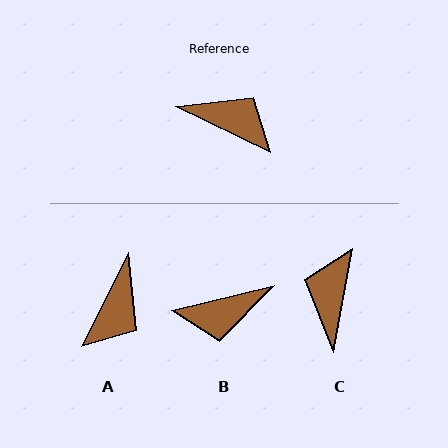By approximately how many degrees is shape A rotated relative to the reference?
Approximately 91 degrees clockwise.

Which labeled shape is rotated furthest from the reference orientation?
B, about 141 degrees away.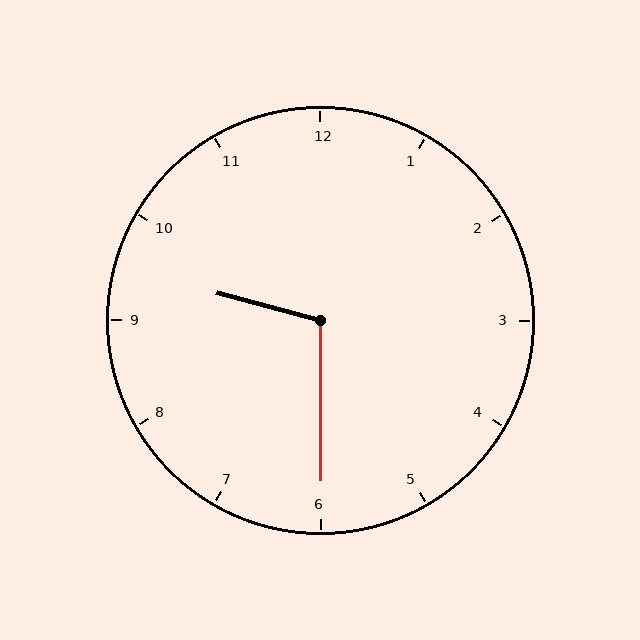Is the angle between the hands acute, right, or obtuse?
It is obtuse.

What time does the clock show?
9:30.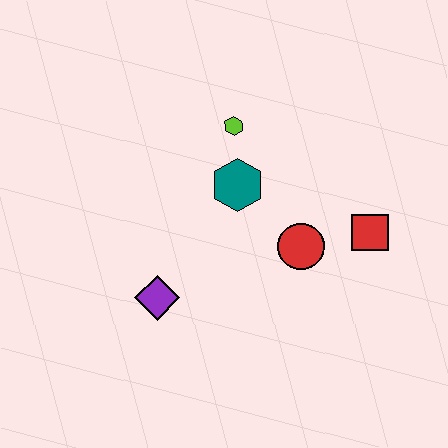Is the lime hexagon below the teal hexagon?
No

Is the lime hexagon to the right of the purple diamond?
Yes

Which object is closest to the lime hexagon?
The teal hexagon is closest to the lime hexagon.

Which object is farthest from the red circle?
The purple diamond is farthest from the red circle.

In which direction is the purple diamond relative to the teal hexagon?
The purple diamond is below the teal hexagon.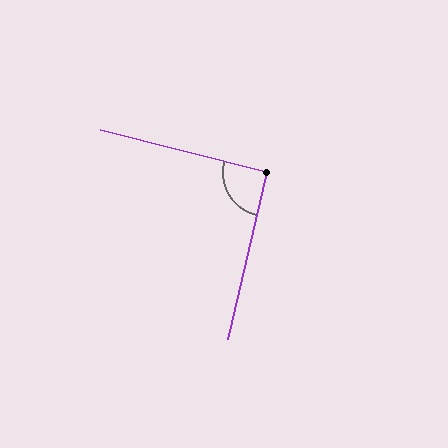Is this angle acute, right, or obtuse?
It is approximately a right angle.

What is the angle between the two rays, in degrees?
Approximately 91 degrees.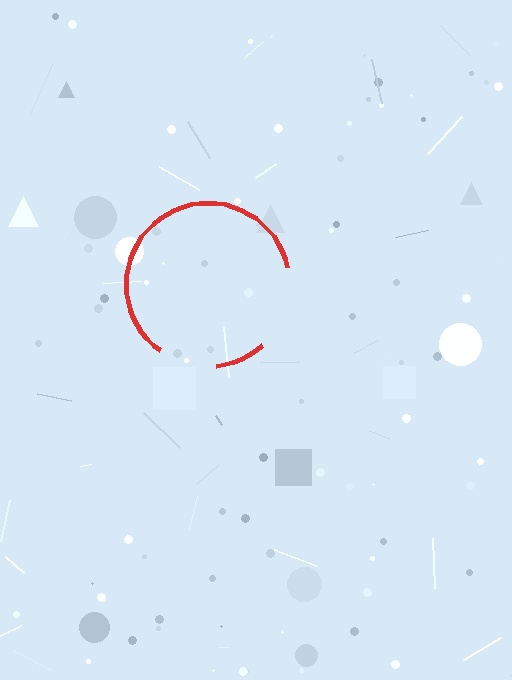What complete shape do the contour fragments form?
The contour fragments form a circle.